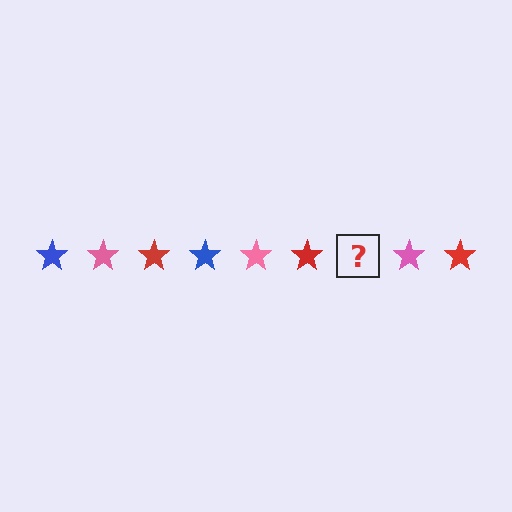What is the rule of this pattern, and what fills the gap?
The rule is that the pattern cycles through blue, pink, red stars. The gap should be filled with a blue star.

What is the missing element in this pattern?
The missing element is a blue star.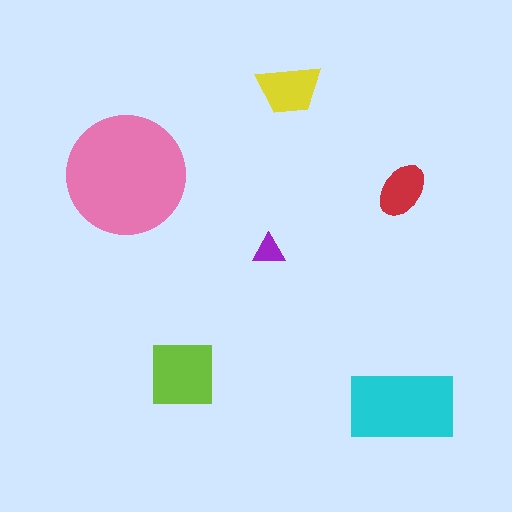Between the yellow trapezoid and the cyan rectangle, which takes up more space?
The cyan rectangle.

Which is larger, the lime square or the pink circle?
The pink circle.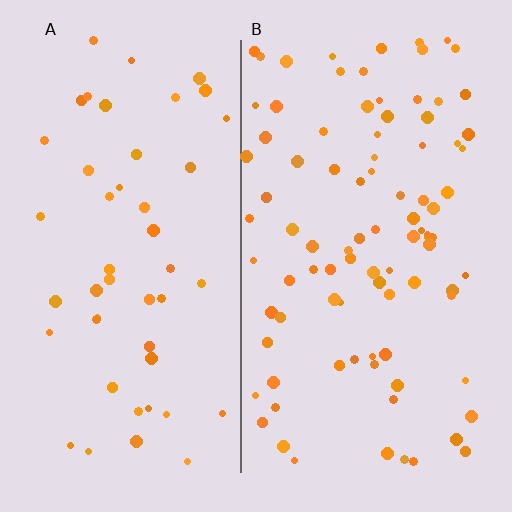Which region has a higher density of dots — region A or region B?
B (the right).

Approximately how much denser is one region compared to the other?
Approximately 2.0× — region B over region A.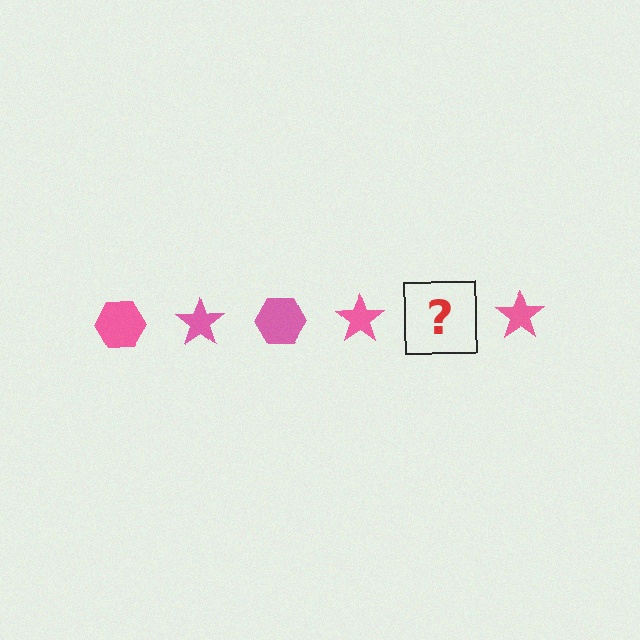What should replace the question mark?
The question mark should be replaced with a pink hexagon.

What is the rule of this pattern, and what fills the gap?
The rule is that the pattern cycles through hexagon, star shapes in pink. The gap should be filled with a pink hexagon.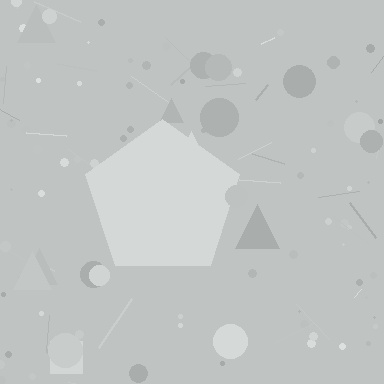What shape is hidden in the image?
A pentagon is hidden in the image.